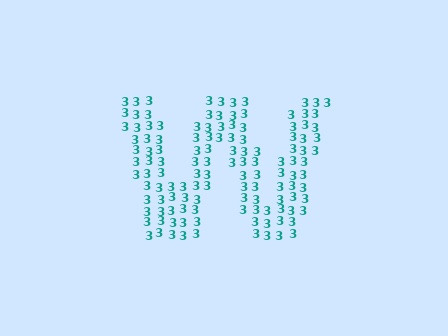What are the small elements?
The small elements are digit 3's.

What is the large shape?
The large shape is the letter W.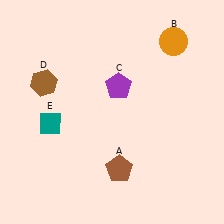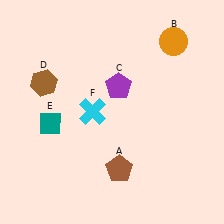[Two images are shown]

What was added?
A cyan cross (F) was added in Image 2.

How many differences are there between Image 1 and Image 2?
There is 1 difference between the two images.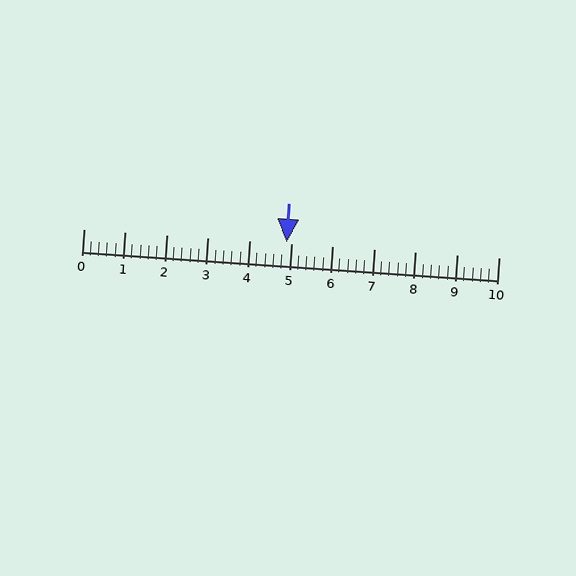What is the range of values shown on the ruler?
The ruler shows values from 0 to 10.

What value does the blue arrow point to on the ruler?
The blue arrow points to approximately 4.9.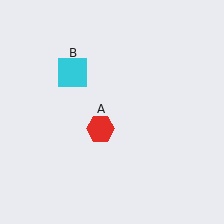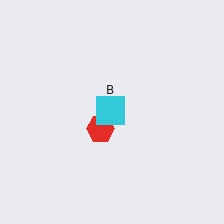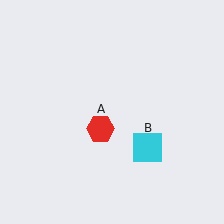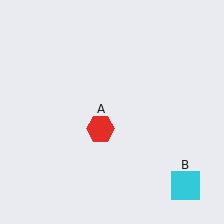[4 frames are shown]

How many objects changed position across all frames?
1 object changed position: cyan square (object B).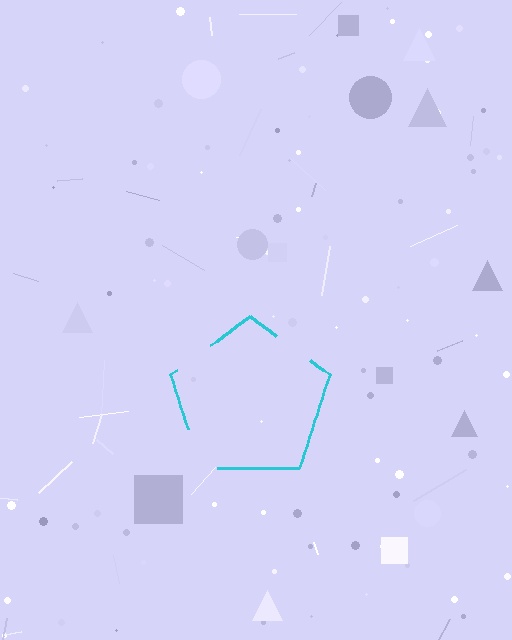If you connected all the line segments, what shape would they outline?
They would outline a pentagon.